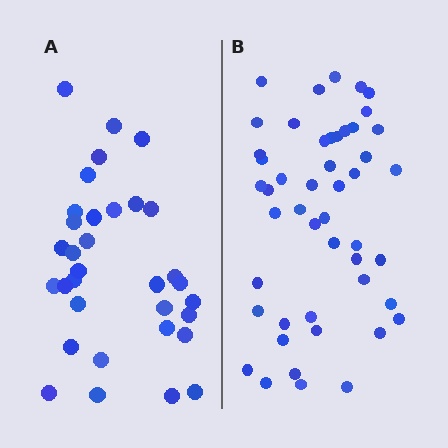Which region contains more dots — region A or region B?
Region B (the right region) has more dots.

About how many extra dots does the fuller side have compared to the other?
Region B has approximately 15 more dots than region A.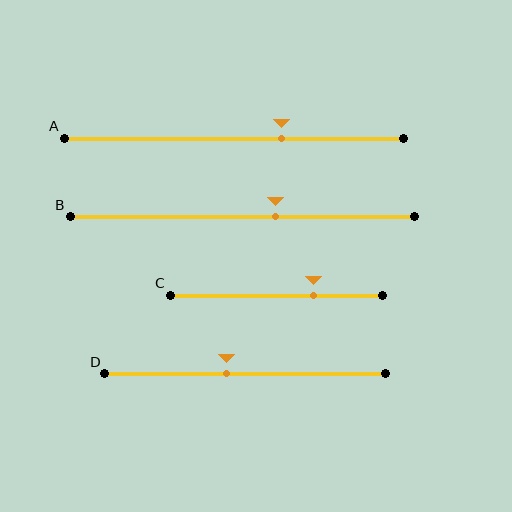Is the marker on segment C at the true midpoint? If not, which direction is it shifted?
No, the marker on segment C is shifted to the right by about 18% of the segment length.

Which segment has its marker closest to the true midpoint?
Segment D has its marker closest to the true midpoint.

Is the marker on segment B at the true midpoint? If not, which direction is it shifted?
No, the marker on segment B is shifted to the right by about 9% of the segment length.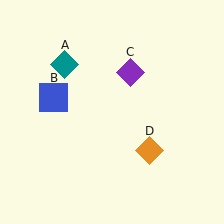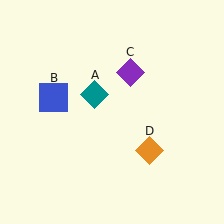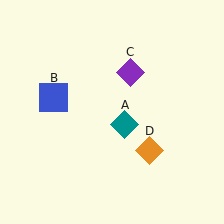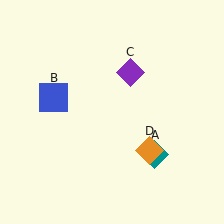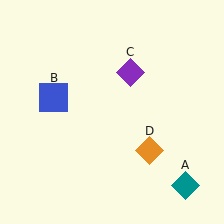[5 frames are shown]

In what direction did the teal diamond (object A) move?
The teal diamond (object A) moved down and to the right.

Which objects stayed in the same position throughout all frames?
Blue square (object B) and purple diamond (object C) and orange diamond (object D) remained stationary.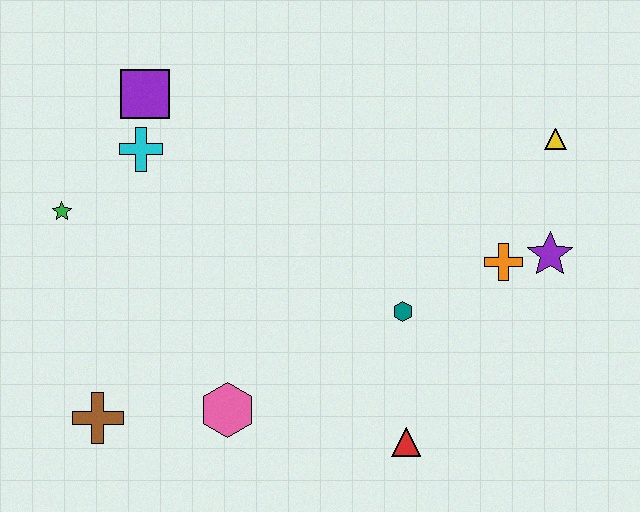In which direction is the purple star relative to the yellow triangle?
The purple star is below the yellow triangle.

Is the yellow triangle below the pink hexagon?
No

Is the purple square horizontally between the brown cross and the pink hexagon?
Yes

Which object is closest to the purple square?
The cyan cross is closest to the purple square.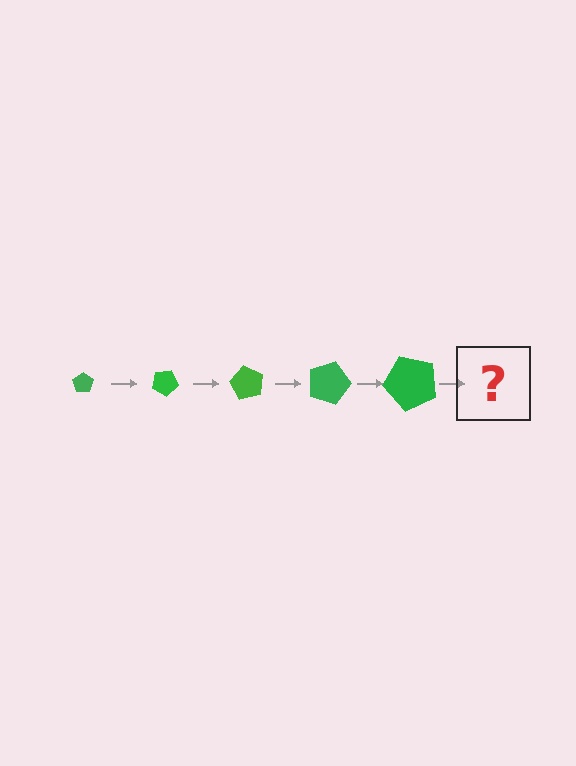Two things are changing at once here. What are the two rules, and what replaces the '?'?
The two rules are that the pentagon grows larger each step and it rotates 30 degrees each step. The '?' should be a pentagon, larger than the previous one and rotated 150 degrees from the start.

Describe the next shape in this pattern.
It should be a pentagon, larger than the previous one and rotated 150 degrees from the start.